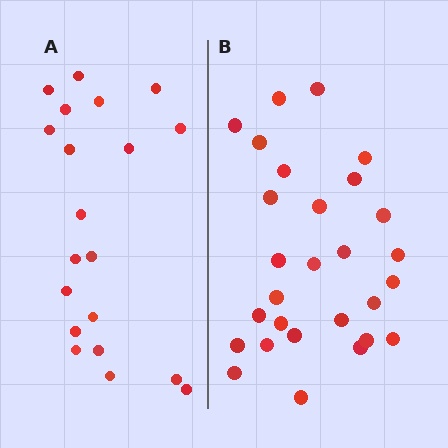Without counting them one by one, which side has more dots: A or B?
Region B (the right region) has more dots.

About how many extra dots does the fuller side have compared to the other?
Region B has roughly 8 or so more dots than region A.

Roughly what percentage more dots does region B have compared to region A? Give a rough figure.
About 40% more.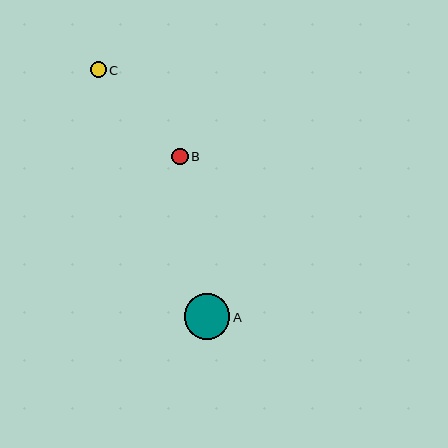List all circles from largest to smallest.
From largest to smallest: A, B, C.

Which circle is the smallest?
Circle C is the smallest with a size of approximately 16 pixels.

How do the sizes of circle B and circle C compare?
Circle B and circle C are approximately the same size.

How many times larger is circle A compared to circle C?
Circle A is approximately 2.8 times the size of circle C.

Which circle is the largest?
Circle A is the largest with a size of approximately 46 pixels.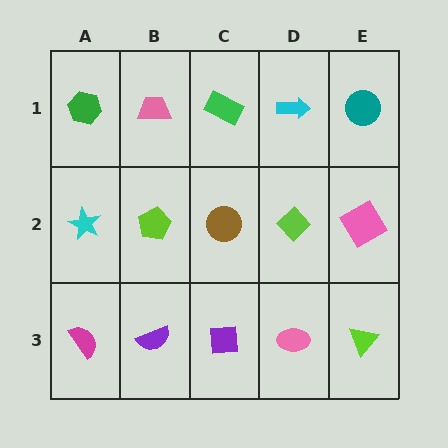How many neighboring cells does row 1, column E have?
2.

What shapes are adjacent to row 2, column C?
A green rectangle (row 1, column C), a purple square (row 3, column C), a lime pentagon (row 2, column B), a lime diamond (row 2, column D).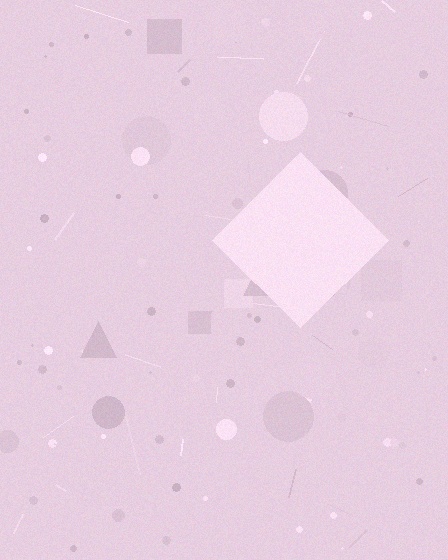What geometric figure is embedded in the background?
A diamond is embedded in the background.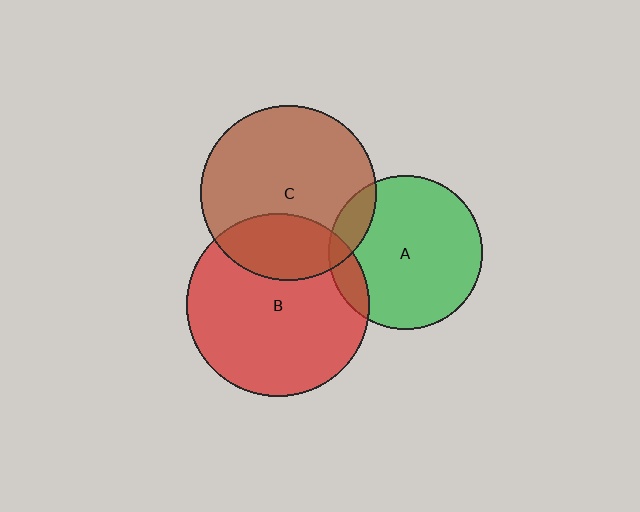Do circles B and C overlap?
Yes.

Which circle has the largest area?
Circle B (red).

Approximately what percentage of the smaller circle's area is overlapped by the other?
Approximately 25%.